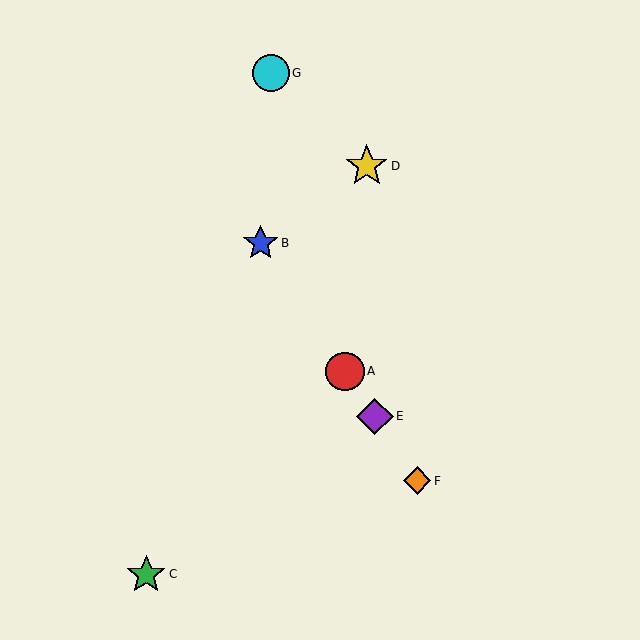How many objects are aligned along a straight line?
4 objects (A, B, E, F) are aligned along a straight line.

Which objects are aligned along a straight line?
Objects A, B, E, F are aligned along a straight line.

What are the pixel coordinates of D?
Object D is at (367, 166).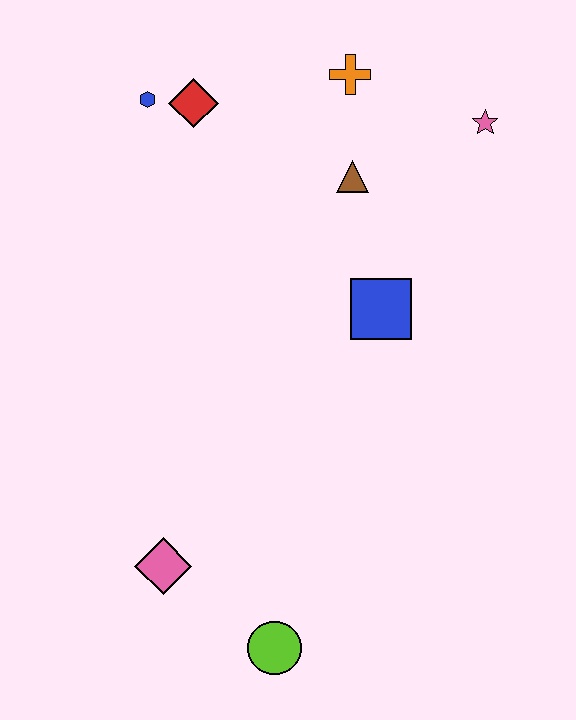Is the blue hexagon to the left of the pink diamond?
Yes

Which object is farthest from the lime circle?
The orange cross is farthest from the lime circle.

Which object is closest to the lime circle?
The pink diamond is closest to the lime circle.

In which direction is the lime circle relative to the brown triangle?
The lime circle is below the brown triangle.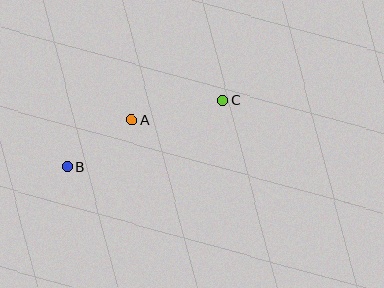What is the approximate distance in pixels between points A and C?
The distance between A and C is approximately 93 pixels.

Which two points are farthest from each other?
Points B and C are farthest from each other.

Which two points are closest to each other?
Points A and B are closest to each other.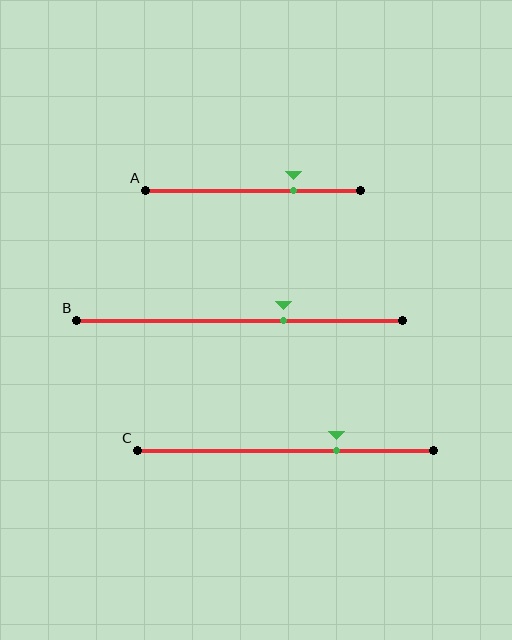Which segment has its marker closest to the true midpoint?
Segment B has its marker closest to the true midpoint.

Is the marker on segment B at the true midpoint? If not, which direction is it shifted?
No, the marker on segment B is shifted to the right by about 14% of the segment length.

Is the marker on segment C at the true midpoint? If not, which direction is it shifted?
No, the marker on segment C is shifted to the right by about 17% of the segment length.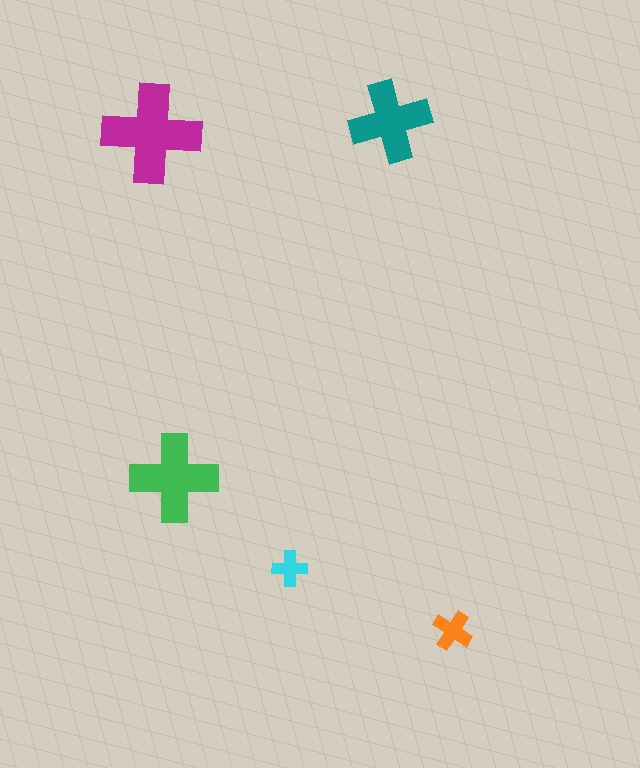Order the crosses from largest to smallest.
the magenta one, the green one, the teal one, the orange one, the cyan one.